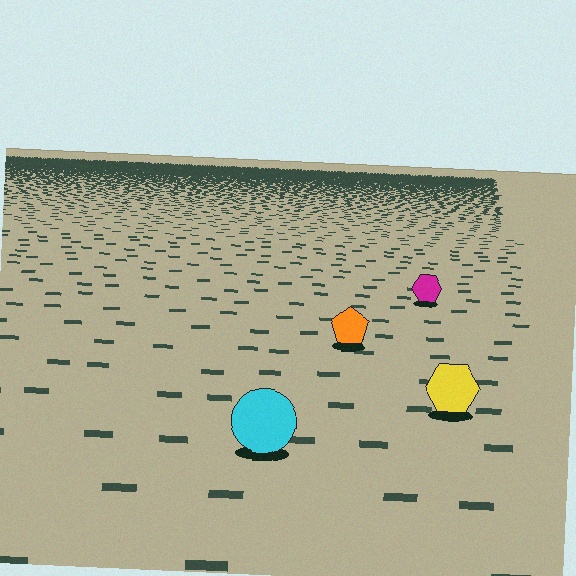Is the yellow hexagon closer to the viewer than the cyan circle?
No. The cyan circle is closer — you can tell from the texture gradient: the ground texture is coarser near it.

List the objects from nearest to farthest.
From nearest to farthest: the cyan circle, the yellow hexagon, the orange pentagon, the magenta hexagon.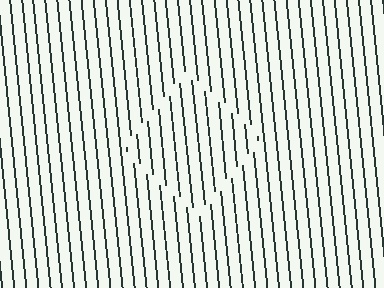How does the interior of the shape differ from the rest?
The interior of the shape contains the same grating, shifted by half a period — the contour is defined by the phase discontinuity where line-ends from the inner and outer gratings abut.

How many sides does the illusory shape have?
4 sides — the line-ends trace a square.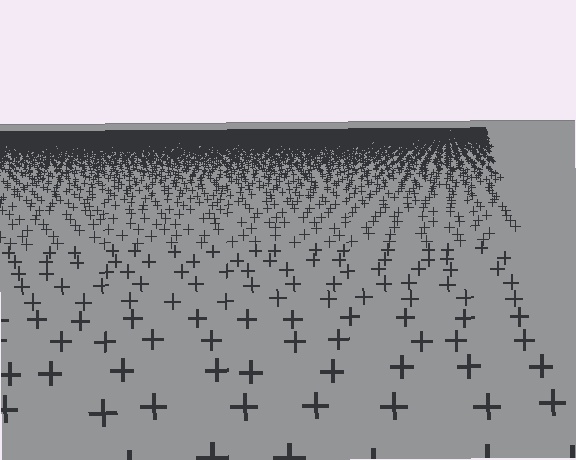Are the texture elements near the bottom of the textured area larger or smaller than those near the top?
Larger. Near the bottom, elements are closer to the viewer and appear at a bigger on-screen size.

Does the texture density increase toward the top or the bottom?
Density increases toward the top.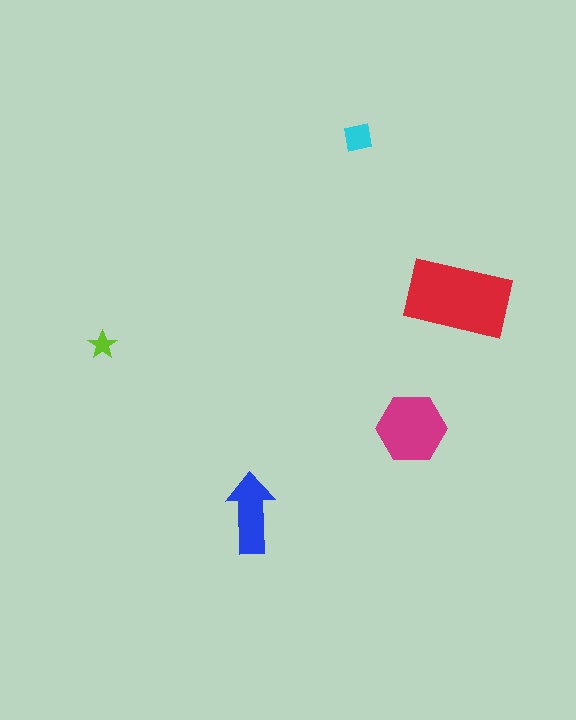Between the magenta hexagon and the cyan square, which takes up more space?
The magenta hexagon.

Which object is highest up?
The cyan square is topmost.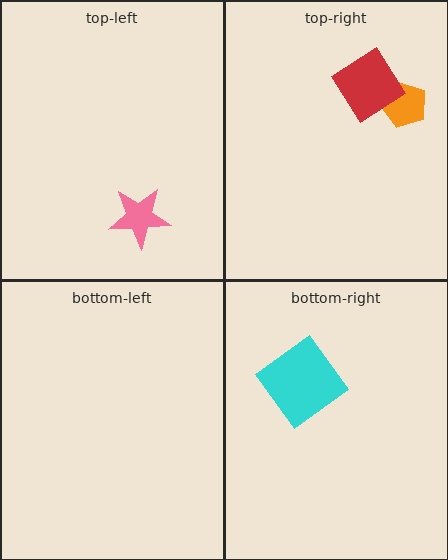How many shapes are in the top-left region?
1.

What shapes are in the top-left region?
The pink star.